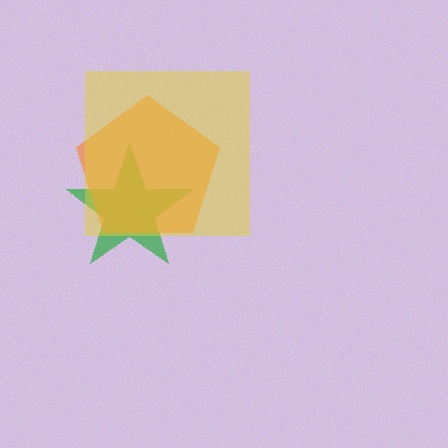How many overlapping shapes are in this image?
There are 3 overlapping shapes in the image.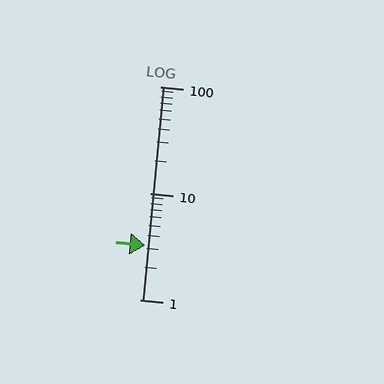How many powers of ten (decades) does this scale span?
The scale spans 2 decades, from 1 to 100.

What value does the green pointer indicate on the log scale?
The pointer indicates approximately 3.2.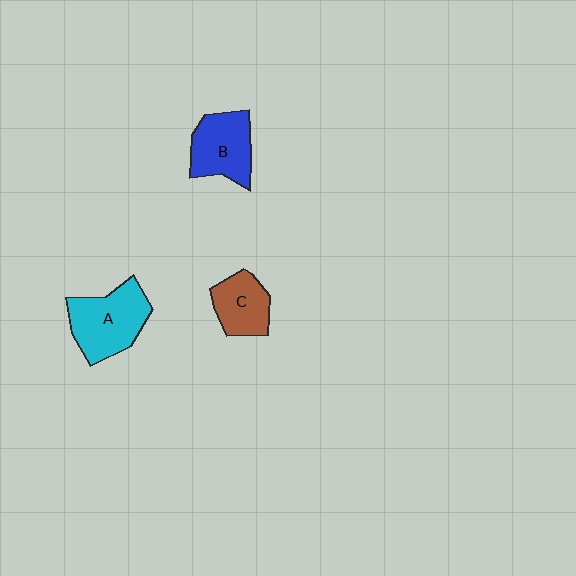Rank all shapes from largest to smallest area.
From largest to smallest: A (cyan), B (blue), C (brown).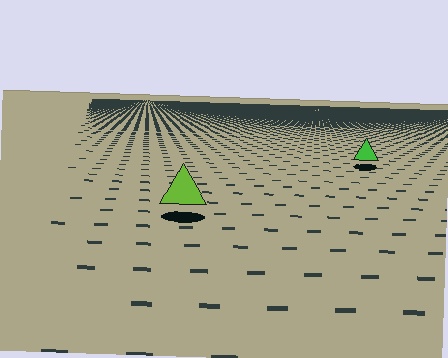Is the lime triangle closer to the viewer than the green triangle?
Yes. The lime triangle is closer — you can tell from the texture gradient: the ground texture is coarser near it.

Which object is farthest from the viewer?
The green triangle is farthest from the viewer. It appears smaller and the ground texture around it is denser.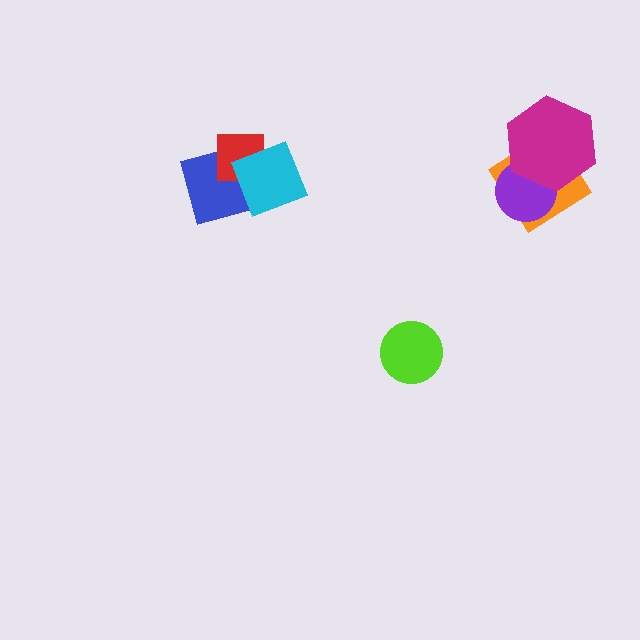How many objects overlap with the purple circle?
2 objects overlap with the purple circle.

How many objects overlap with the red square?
2 objects overlap with the red square.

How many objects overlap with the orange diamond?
2 objects overlap with the orange diamond.